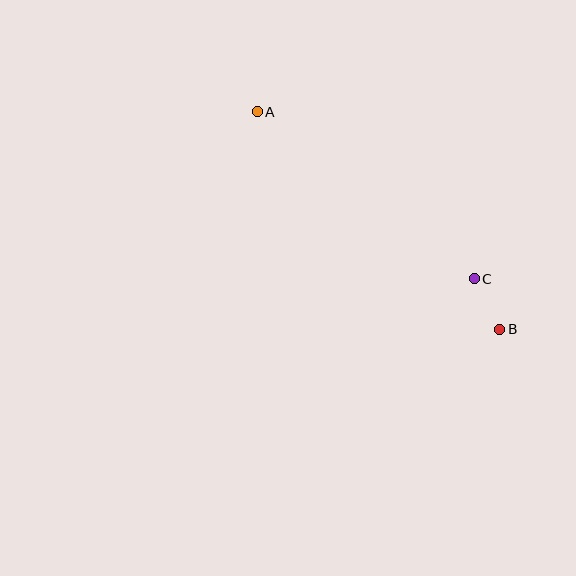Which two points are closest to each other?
Points B and C are closest to each other.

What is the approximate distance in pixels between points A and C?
The distance between A and C is approximately 274 pixels.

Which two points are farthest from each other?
Points A and B are farthest from each other.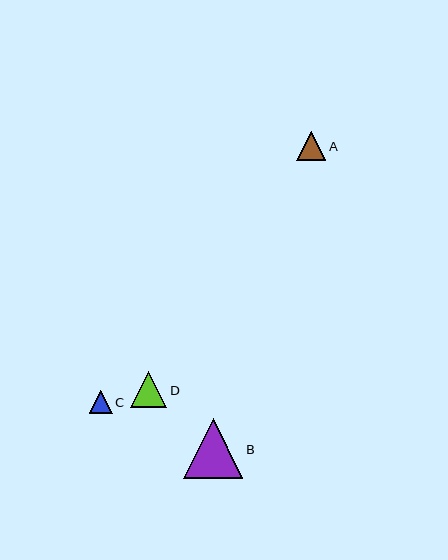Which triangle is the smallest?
Triangle C is the smallest with a size of approximately 23 pixels.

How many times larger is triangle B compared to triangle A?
Triangle B is approximately 2.1 times the size of triangle A.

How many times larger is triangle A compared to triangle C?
Triangle A is approximately 1.3 times the size of triangle C.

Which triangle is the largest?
Triangle B is the largest with a size of approximately 60 pixels.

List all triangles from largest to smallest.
From largest to smallest: B, D, A, C.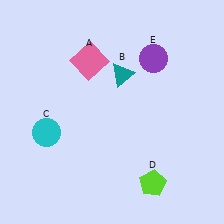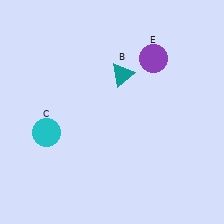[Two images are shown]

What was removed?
The lime pentagon (D), the pink square (A) were removed in Image 2.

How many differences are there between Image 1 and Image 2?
There are 2 differences between the two images.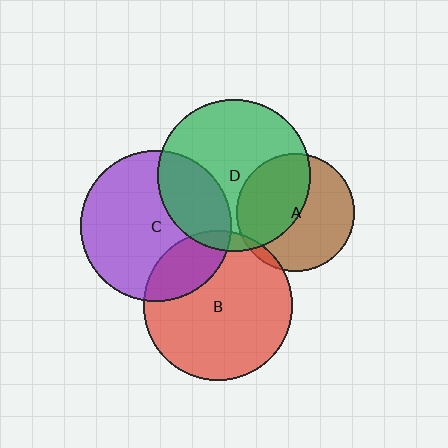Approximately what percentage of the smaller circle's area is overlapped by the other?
Approximately 45%.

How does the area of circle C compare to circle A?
Approximately 1.6 times.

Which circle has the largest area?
Circle D (green).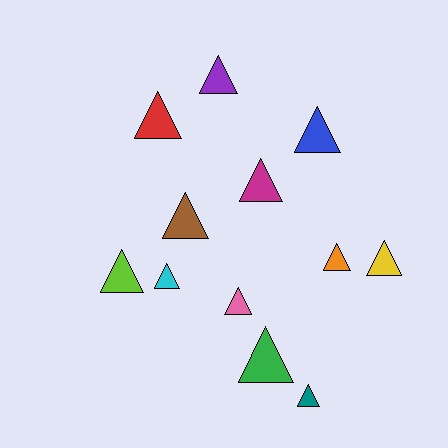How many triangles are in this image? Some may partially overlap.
There are 12 triangles.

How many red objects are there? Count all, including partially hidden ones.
There is 1 red object.